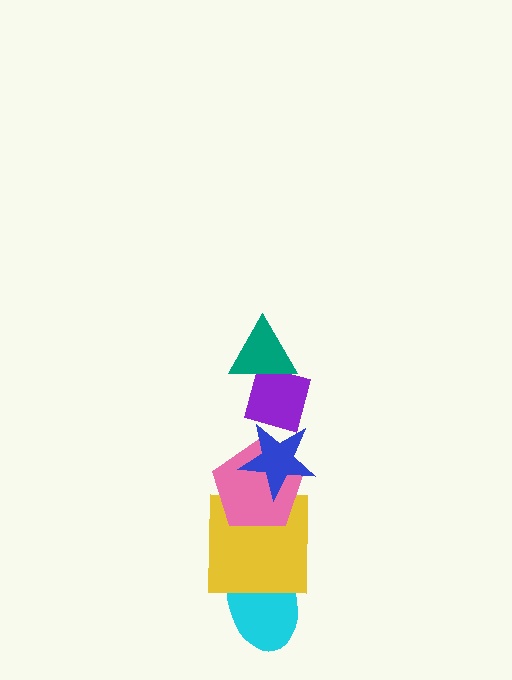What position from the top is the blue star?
The blue star is 3rd from the top.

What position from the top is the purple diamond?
The purple diamond is 2nd from the top.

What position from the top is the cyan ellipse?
The cyan ellipse is 6th from the top.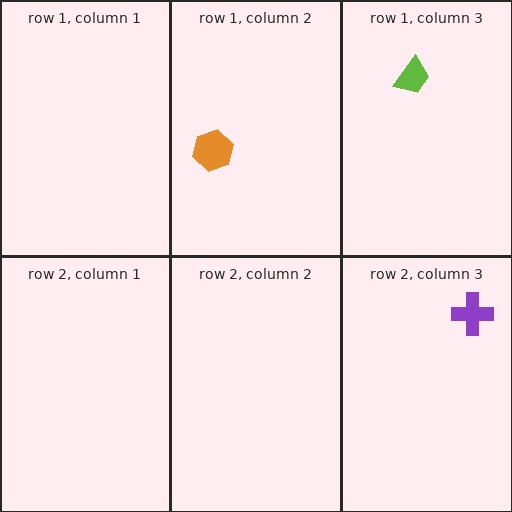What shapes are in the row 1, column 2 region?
The orange hexagon.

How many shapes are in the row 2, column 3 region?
1.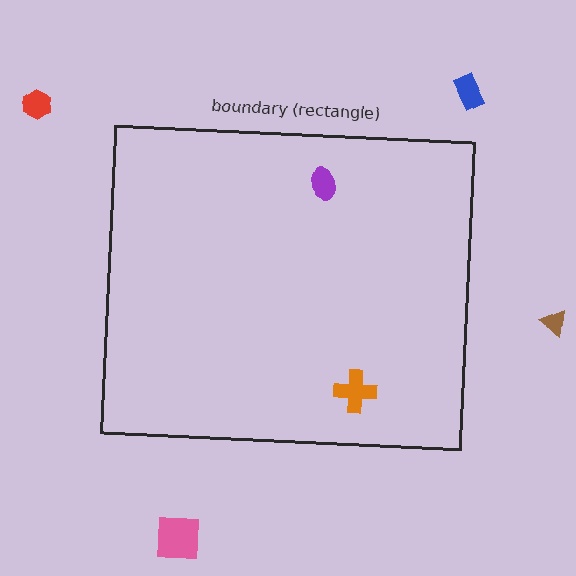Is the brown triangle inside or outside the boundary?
Outside.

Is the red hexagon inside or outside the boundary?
Outside.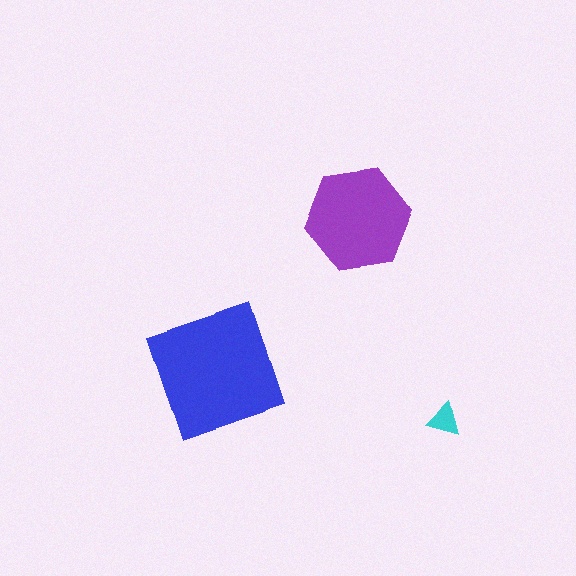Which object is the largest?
The blue square.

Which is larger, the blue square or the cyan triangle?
The blue square.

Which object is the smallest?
The cyan triangle.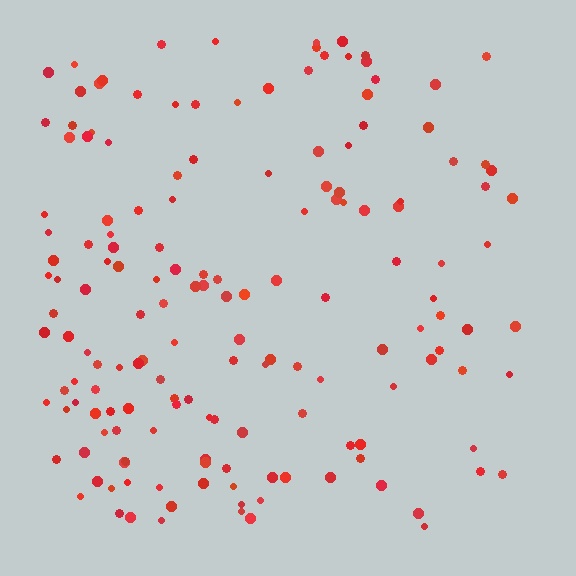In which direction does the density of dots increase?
From right to left, with the left side densest.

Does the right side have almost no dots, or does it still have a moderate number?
Still a moderate number, just noticeably fewer than the left.